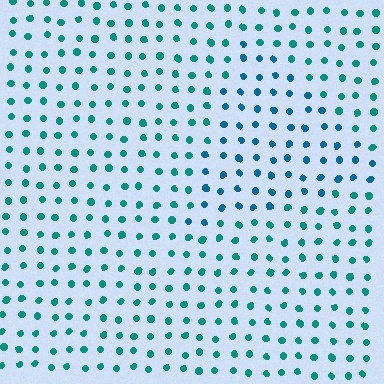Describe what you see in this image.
The image is filled with small teal elements in a uniform arrangement. A triangle-shaped region is visible where the elements are tinted to a slightly different hue, forming a subtle color boundary.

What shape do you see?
I see a triangle.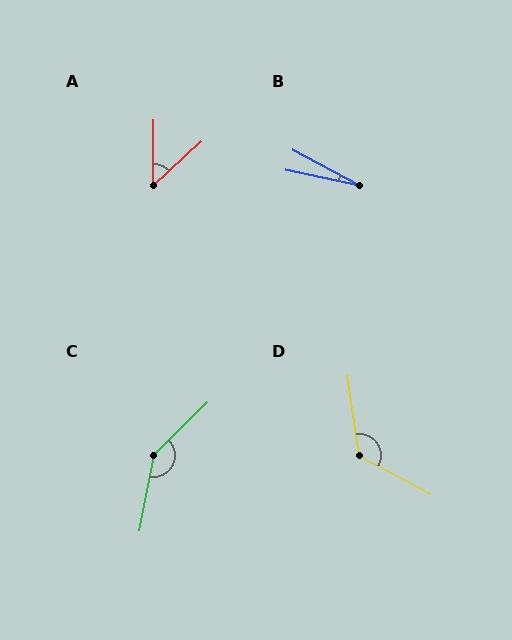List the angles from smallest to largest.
B (16°), A (46°), D (126°), C (145°).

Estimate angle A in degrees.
Approximately 46 degrees.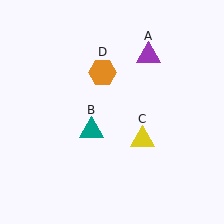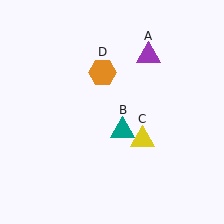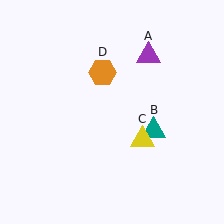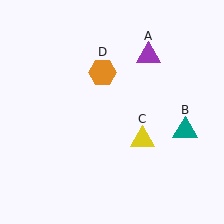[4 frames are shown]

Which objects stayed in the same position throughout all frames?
Purple triangle (object A) and yellow triangle (object C) and orange hexagon (object D) remained stationary.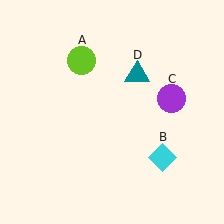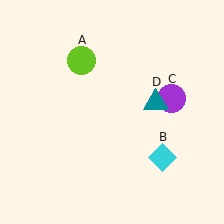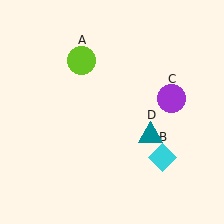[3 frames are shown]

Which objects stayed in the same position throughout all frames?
Lime circle (object A) and cyan diamond (object B) and purple circle (object C) remained stationary.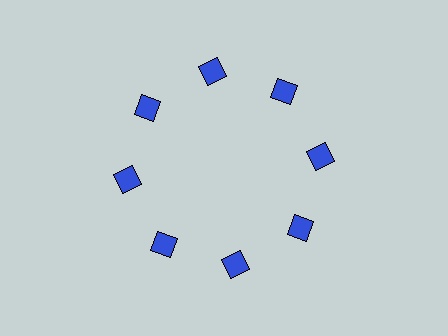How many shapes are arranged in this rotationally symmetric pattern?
There are 8 shapes, arranged in 8 groups of 1.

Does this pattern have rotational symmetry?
Yes, this pattern has 8-fold rotational symmetry. It looks the same after rotating 45 degrees around the center.